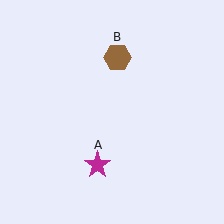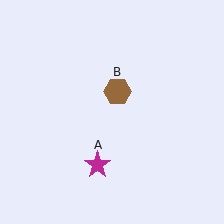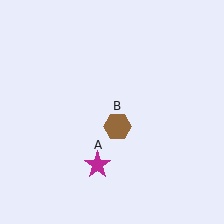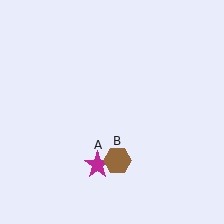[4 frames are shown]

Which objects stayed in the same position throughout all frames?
Magenta star (object A) remained stationary.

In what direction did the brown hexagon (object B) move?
The brown hexagon (object B) moved down.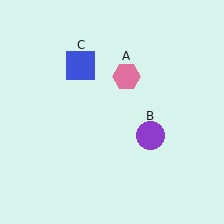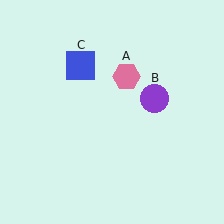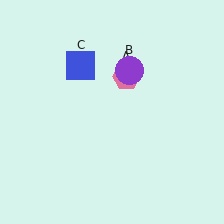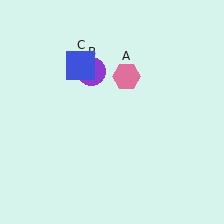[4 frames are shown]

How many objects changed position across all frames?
1 object changed position: purple circle (object B).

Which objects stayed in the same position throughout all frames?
Pink hexagon (object A) and blue square (object C) remained stationary.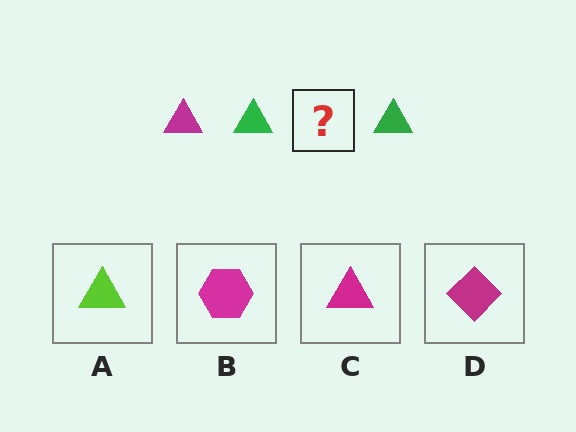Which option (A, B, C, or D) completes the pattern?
C.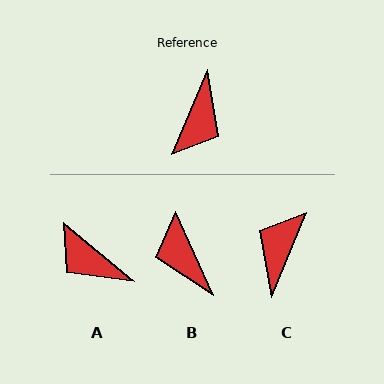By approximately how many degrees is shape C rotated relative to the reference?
Approximately 180 degrees clockwise.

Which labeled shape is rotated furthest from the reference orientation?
C, about 180 degrees away.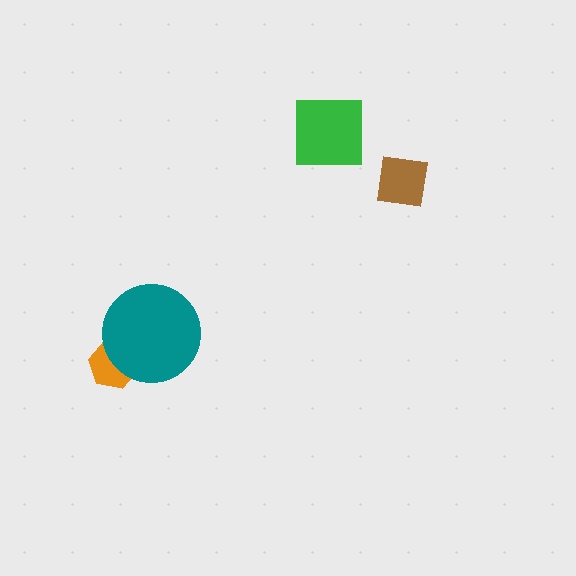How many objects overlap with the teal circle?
1 object overlaps with the teal circle.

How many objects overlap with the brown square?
0 objects overlap with the brown square.